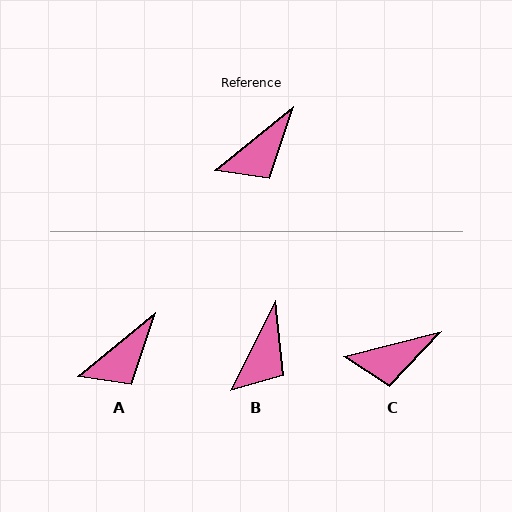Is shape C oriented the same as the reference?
No, it is off by about 25 degrees.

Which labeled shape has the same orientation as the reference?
A.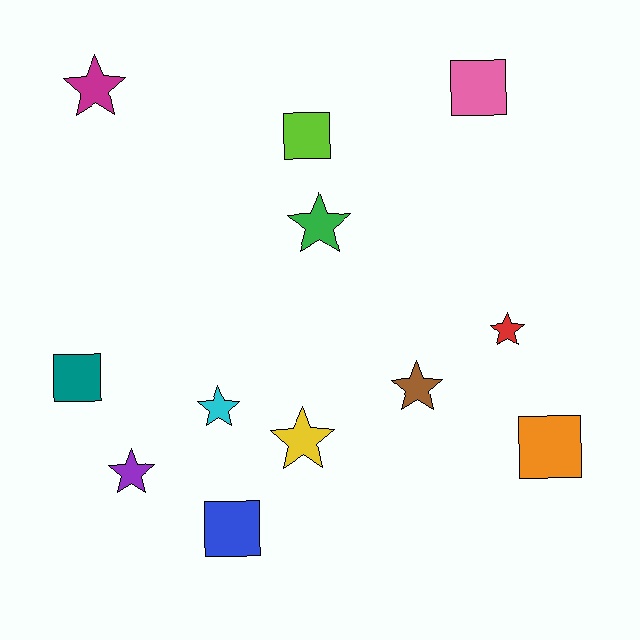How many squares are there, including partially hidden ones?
There are 5 squares.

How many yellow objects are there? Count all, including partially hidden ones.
There is 1 yellow object.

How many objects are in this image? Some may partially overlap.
There are 12 objects.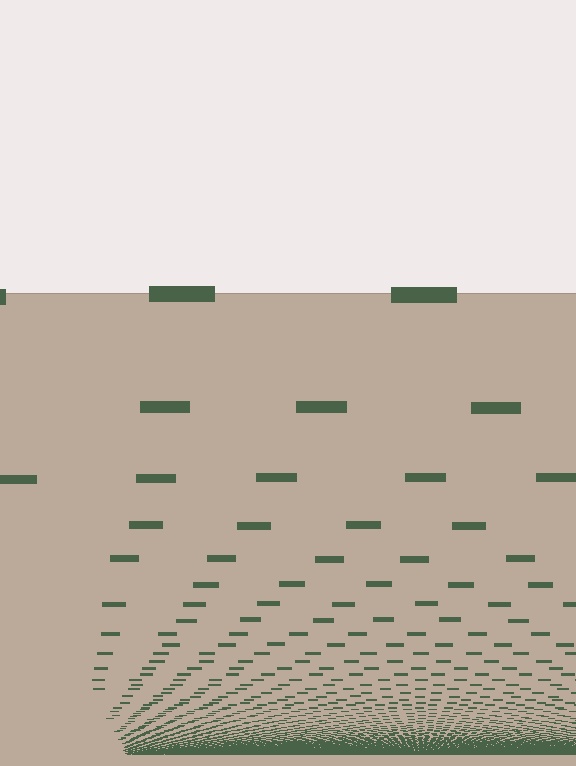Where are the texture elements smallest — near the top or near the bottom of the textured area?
Near the bottom.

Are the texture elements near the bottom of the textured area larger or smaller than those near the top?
Smaller. The gradient is inverted — elements near the bottom are smaller and denser.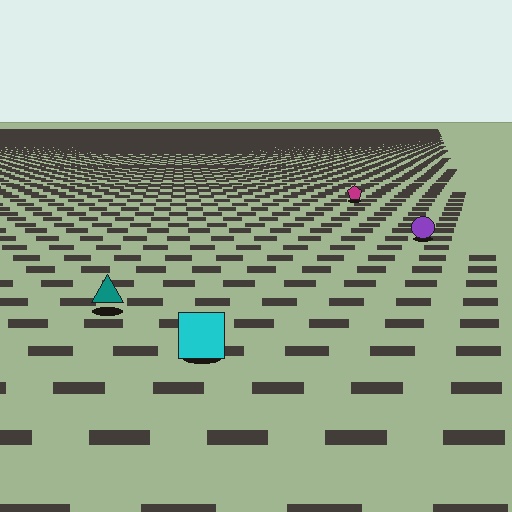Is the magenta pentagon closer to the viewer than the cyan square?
No. The cyan square is closer — you can tell from the texture gradient: the ground texture is coarser near it.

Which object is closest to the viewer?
The cyan square is closest. The texture marks near it are larger and more spread out.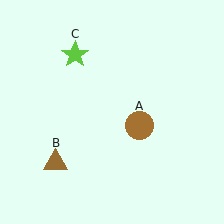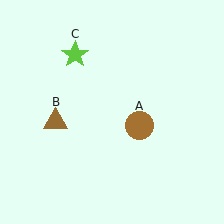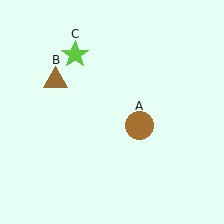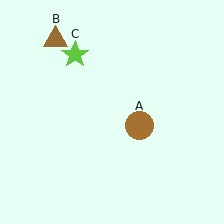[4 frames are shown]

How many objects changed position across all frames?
1 object changed position: brown triangle (object B).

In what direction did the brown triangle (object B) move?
The brown triangle (object B) moved up.